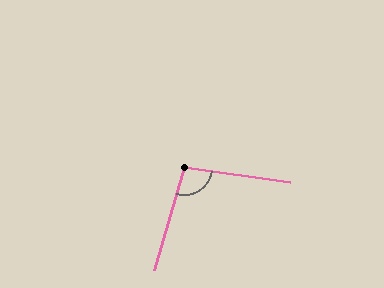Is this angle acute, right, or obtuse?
It is obtuse.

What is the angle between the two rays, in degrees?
Approximately 98 degrees.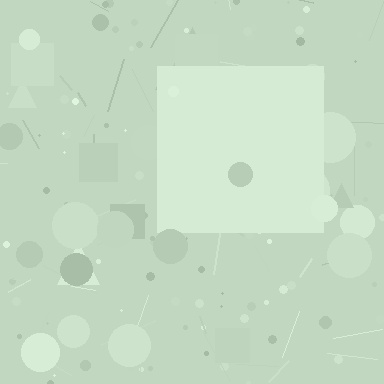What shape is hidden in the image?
A square is hidden in the image.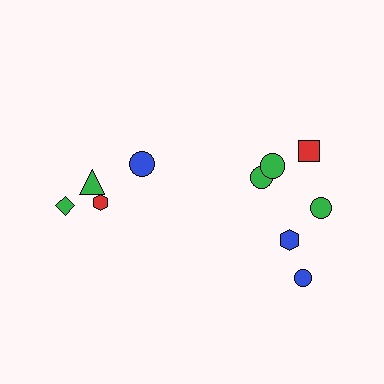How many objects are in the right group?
There are 6 objects.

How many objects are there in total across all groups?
There are 10 objects.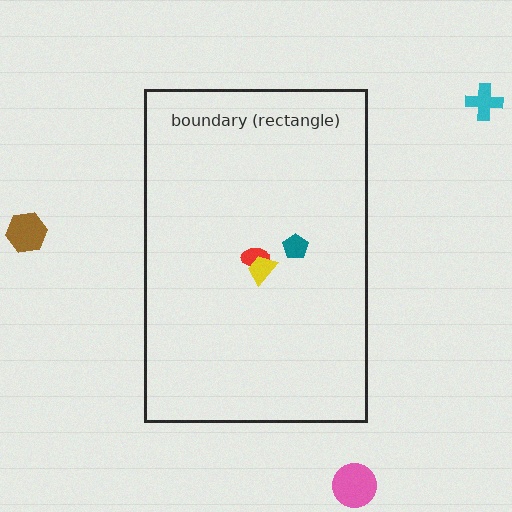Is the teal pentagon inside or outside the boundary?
Inside.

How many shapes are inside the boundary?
3 inside, 3 outside.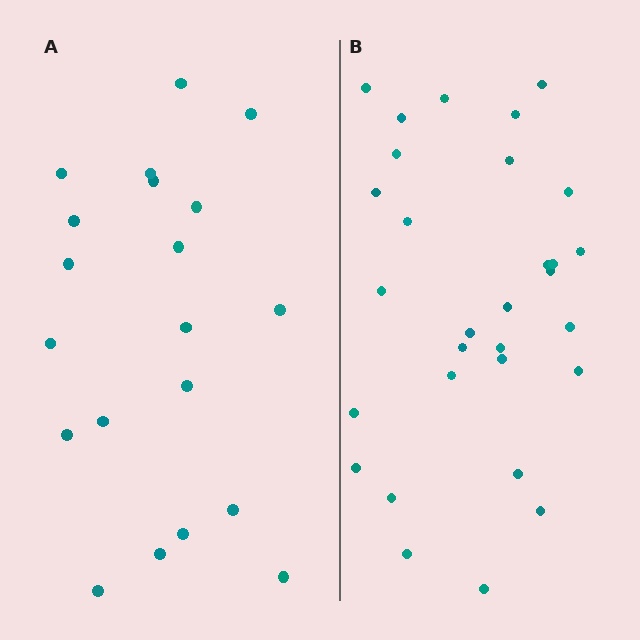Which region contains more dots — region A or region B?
Region B (the right region) has more dots.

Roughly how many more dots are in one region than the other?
Region B has roughly 10 or so more dots than region A.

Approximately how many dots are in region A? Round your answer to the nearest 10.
About 20 dots.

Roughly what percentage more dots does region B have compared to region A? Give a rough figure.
About 50% more.